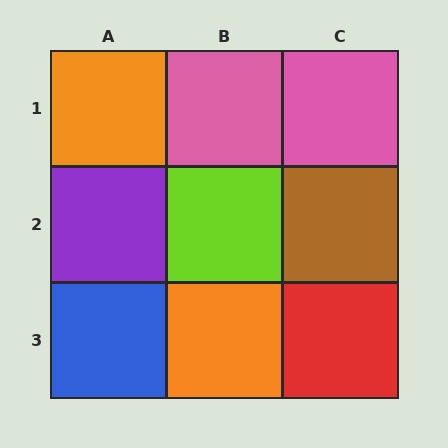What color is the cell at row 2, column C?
Brown.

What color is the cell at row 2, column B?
Lime.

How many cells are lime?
1 cell is lime.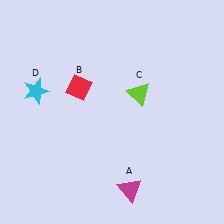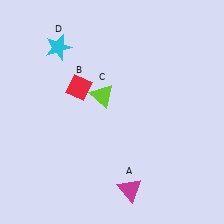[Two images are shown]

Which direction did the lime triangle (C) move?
The lime triangle (C) moved left.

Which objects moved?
The objects that moved are: the lime triangle (C), the cyan star (D).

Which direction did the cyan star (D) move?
The cyan star (D) moved up.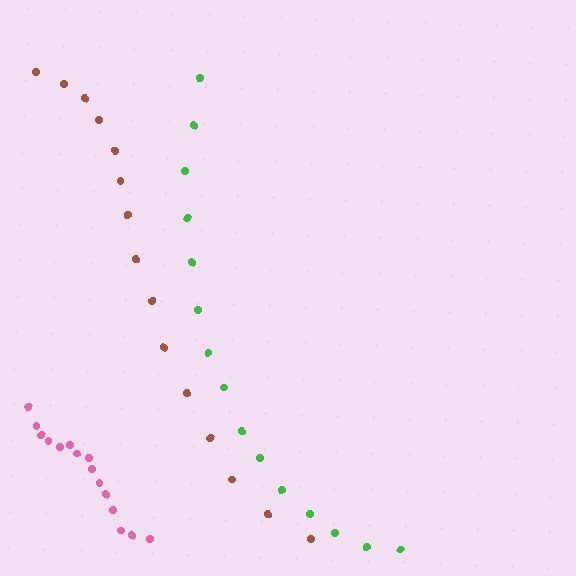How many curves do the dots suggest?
There are 3 distinct paths.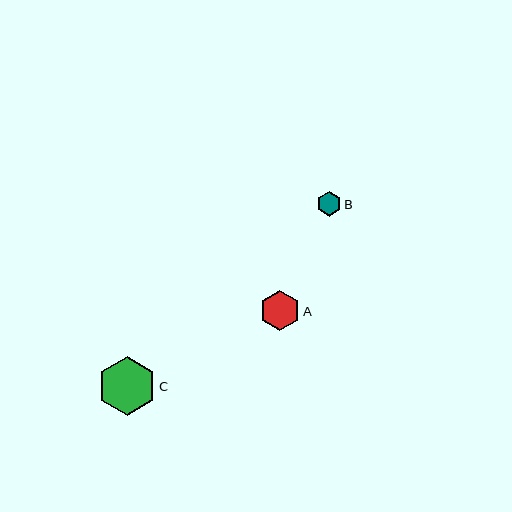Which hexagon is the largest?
Hexagon C is the largest with a size of approximately 59 pixels.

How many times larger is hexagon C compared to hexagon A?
Hexagon C is approximately 1.5 times the size of hexagon A.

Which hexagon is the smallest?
Hexagon B is the smallest with a size of approximately 24 pixels.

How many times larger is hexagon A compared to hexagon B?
Hexagon A is approximately 1.7 times the size of hexagon B.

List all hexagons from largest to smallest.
From largest to smallest: C, A, B.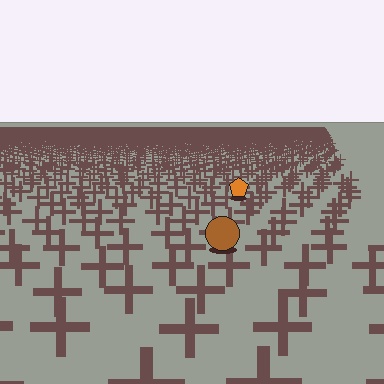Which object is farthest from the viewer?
The orange pentagon is farthest from the viewer. It appears smaller and the ground texture around it is denser.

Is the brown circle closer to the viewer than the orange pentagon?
Yes. The brown circle is closer — you can tell from the texture gradient: the ground texture is coarser near it.